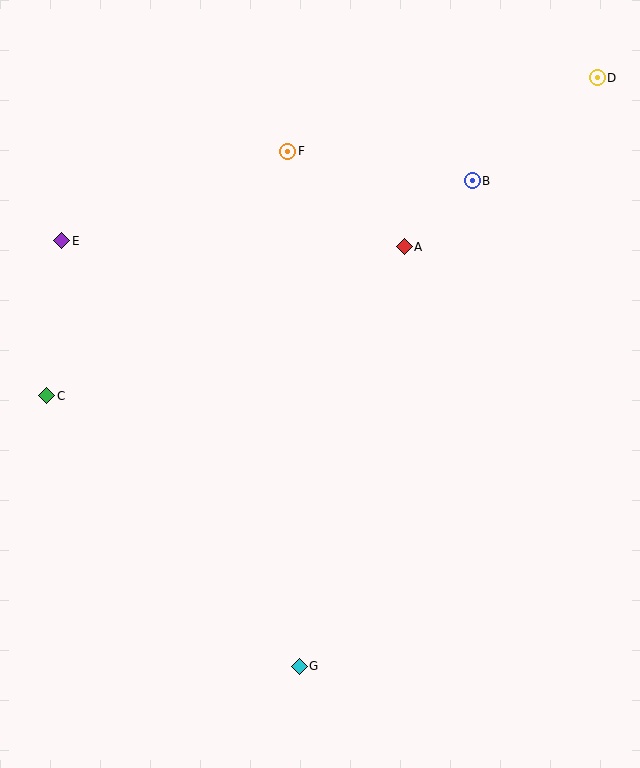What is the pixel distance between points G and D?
The distance between G and D is 659 pixels.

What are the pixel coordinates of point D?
Point D is at (597, 78).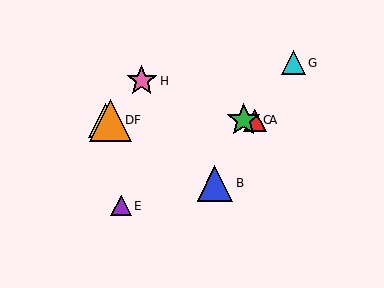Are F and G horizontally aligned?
No, F is at y≈120 and G is at y≈63.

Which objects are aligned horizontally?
Objects A, C, D, F are aligned horizontally.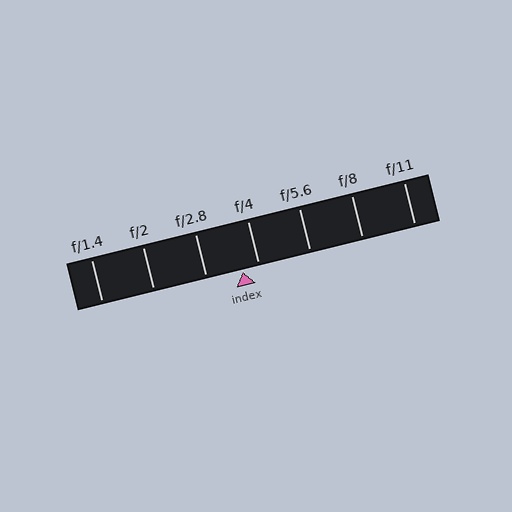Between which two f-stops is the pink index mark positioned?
The index mark is between f/2.8 and f/4.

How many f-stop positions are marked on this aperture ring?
There are 7 f-stop positions marked.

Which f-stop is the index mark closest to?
The index mark is closest to f/4.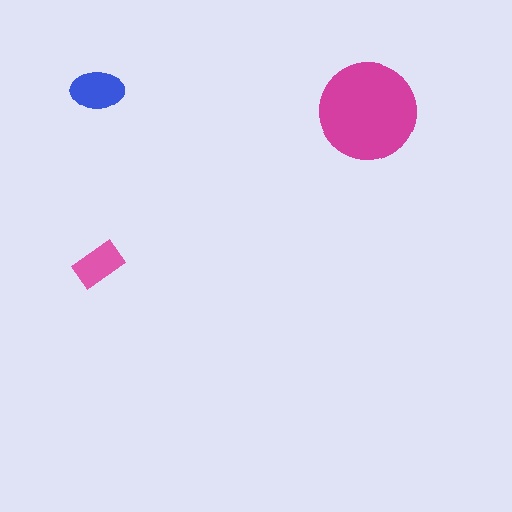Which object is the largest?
The magenta circle.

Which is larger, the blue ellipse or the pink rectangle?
The blue ellipse.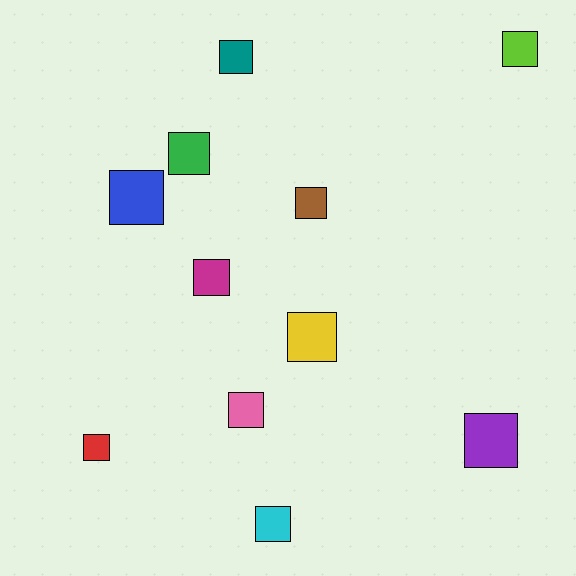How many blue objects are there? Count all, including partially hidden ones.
There is 1 blue object.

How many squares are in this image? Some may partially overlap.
There are 11 squares.